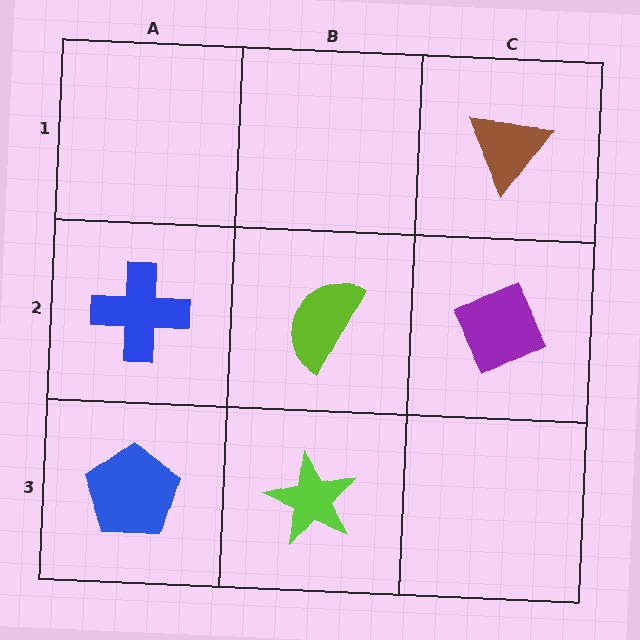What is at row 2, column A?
A blue cross.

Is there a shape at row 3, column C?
No, that cell is empty.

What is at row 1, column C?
A brown triangle.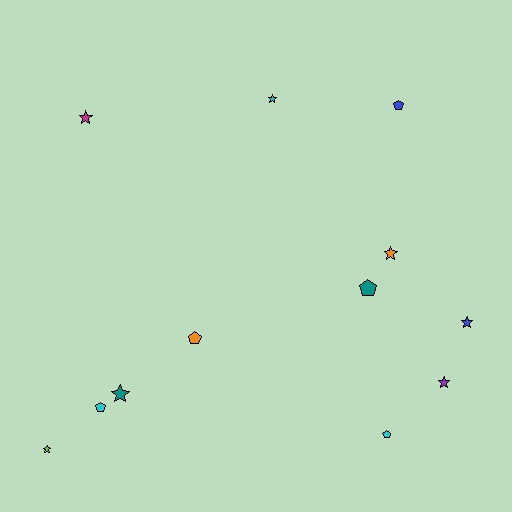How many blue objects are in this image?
There are 2 blue objects.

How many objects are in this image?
There are 12 objects.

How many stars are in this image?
There are 7 stars.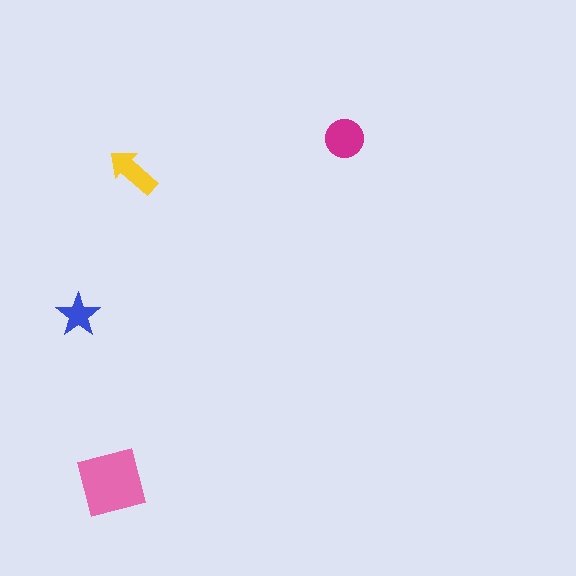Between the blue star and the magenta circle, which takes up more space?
The magenta circle.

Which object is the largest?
The pink square.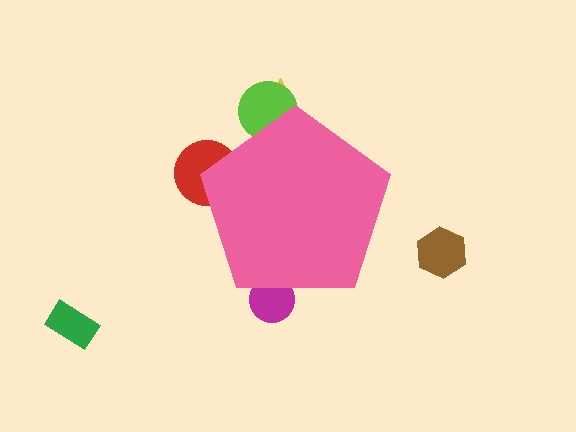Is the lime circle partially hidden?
Yes, the lime circle is partially hidden behind the pink pentagon.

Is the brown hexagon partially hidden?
No, the brown hexagon is fully visible.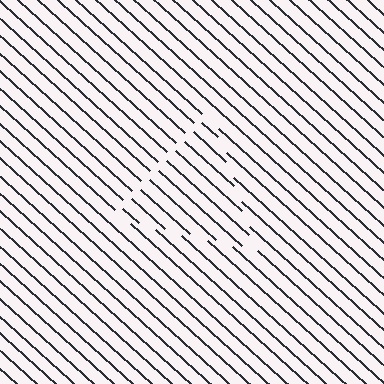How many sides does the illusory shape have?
3 sides — the line-ends trace a triangle.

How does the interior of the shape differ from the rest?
The interior of the shape contains the same grating, shifted by half a period — the contour is defined by the phase discontinuity where line-ends from the inner and outer gratings abut.